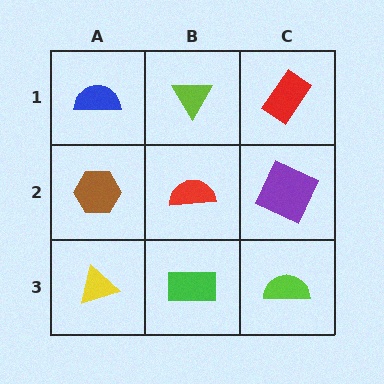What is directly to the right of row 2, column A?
A red semicircle.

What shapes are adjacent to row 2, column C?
A red rectangle (row 1, column C), a lime semicircle (row 3, column C), a red semicircle (row 2, column B).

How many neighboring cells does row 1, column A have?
2.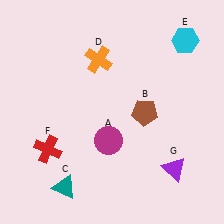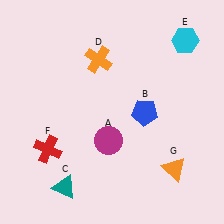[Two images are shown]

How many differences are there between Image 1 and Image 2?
There are 2 differences between the two images.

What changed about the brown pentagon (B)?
In Image 1, B is brown. In Image 2, it changed to blue.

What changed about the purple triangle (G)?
In Image 1, G is purple. In Image 2, it changed to orange.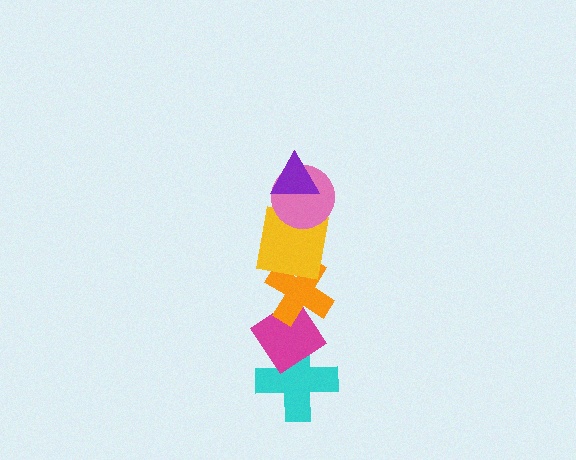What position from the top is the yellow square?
The yellow square is 3rd from the top.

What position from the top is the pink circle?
The pink circle is 2nd from the top.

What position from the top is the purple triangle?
The purple triangle is 1st from the top.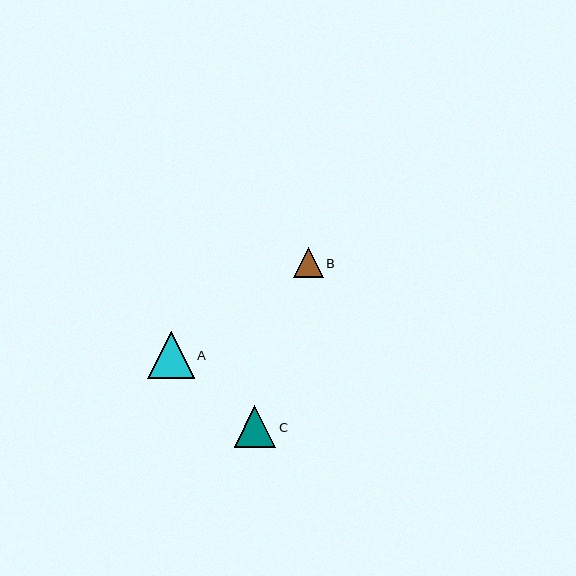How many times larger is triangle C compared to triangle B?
Triangle C is approximately 1.4 times the size of triangle B.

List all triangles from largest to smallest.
From largest to smallest: A, C, B.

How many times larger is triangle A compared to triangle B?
Triangle A is approximately 1.6 times the size of triangle B.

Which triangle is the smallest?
Triangle B is the smallest with a size of approximately 29 pixels.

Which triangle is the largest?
Triangle A is the largest with a size of approximately 46 pixels.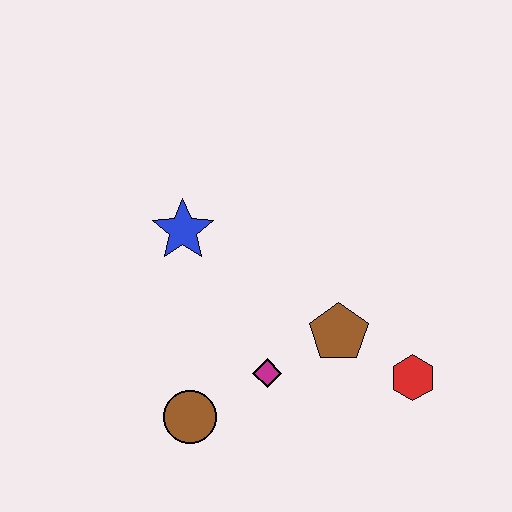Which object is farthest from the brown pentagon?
The blue star is farthest from the brown pentagon.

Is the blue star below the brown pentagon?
No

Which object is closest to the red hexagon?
The brown pentagon is closest to the red hexagon.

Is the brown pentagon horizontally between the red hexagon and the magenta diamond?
Yes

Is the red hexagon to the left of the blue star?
No